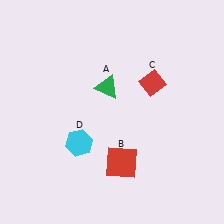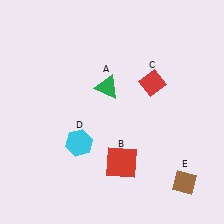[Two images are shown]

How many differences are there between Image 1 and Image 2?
There is 1 difference between the two images.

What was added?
A brown diamond (E) was added in Image 2.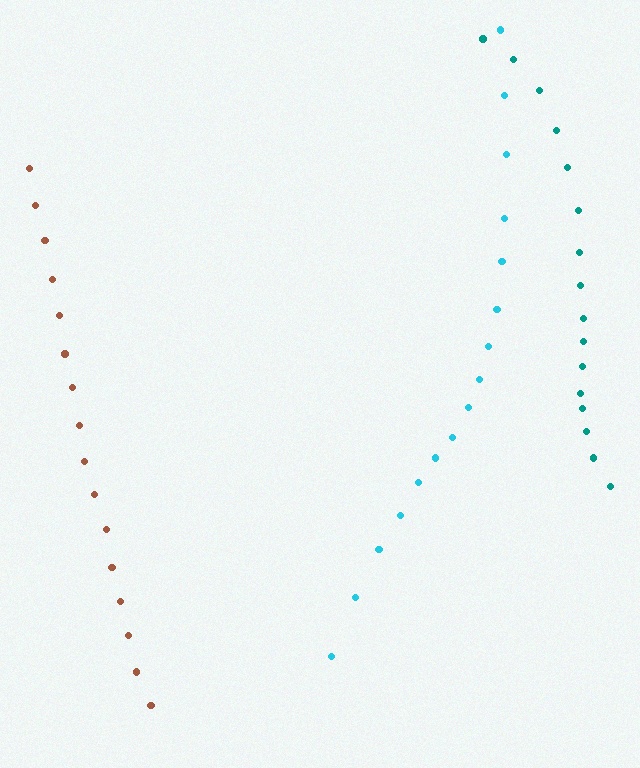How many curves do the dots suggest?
There are 3 distinct paths.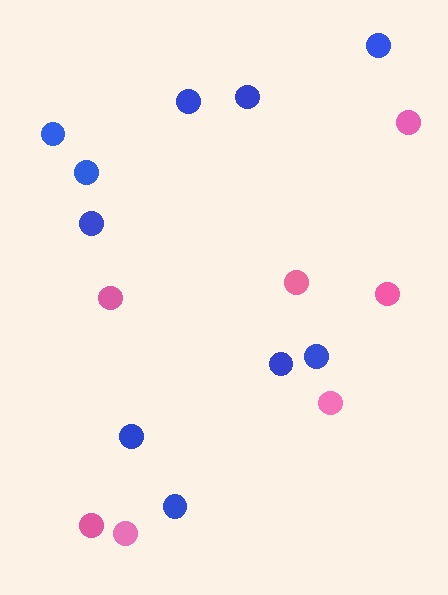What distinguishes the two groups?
There are 2 groups: one group of blue circles (10) and one group of pink circles (7).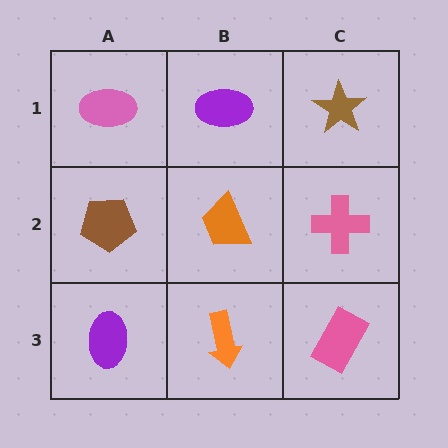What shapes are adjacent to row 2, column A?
A pink ellipse (row 1, column A), a purple ellipse (row 3, column A), an orange trapezoid (row 2, column B).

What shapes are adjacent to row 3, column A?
A brown pentagon (row 2, column A), an orange arrow (row 3, column B).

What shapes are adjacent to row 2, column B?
A purple ellipse (row 1, column B), an orange arrow (row 3, column B), a brown pentagon (row 2, column A), a pink cross (row 2, column C).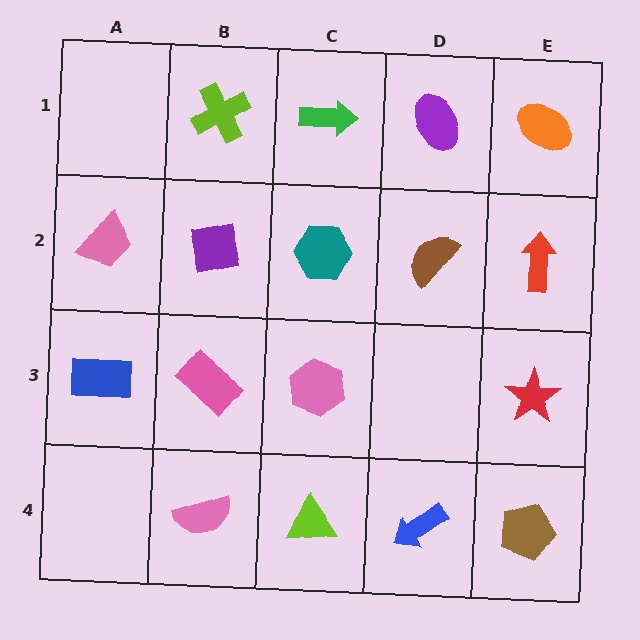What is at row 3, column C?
A pink hexagon.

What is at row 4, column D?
A blue arrow.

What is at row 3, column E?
A red star.